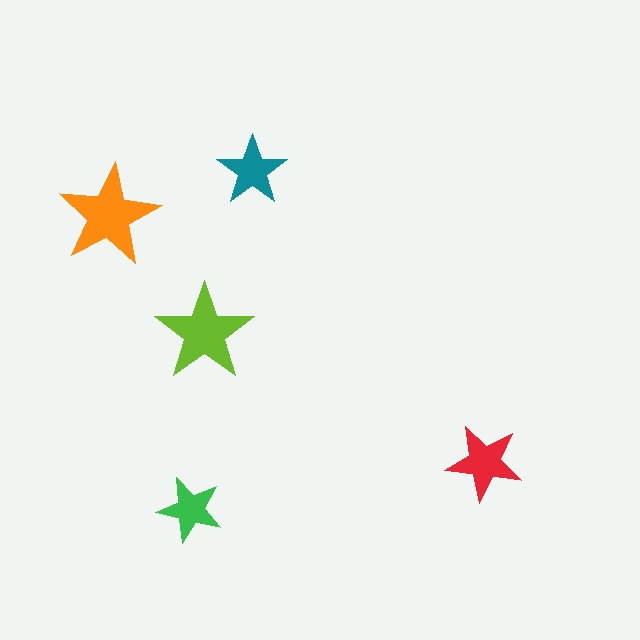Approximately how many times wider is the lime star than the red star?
About 1.5 times wider.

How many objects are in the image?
There are 5 objects in the image.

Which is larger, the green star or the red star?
The red one.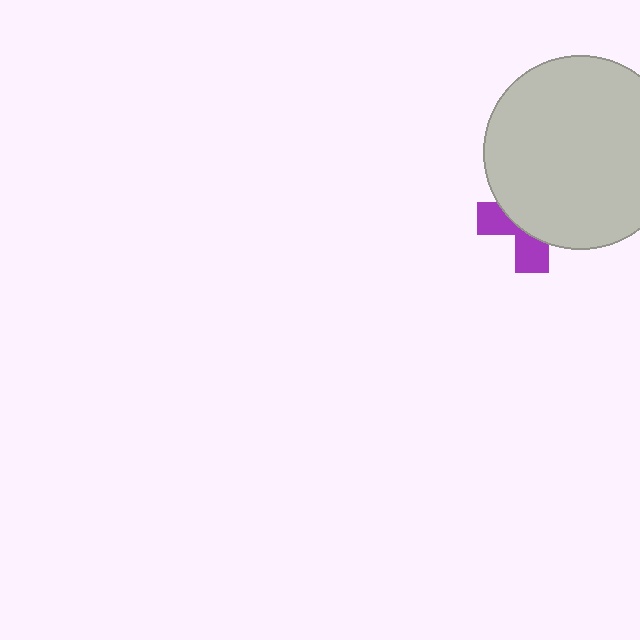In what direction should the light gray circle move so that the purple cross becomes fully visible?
The light gray circle should move up. That is the shortest direction to clear the overlap and leave the purple cross fully visible.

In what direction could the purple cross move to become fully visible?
The purple cross could move down. That would shift it out from behind the light gray circle entirely.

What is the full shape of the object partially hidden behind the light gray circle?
The partially hidden object is a purple cross.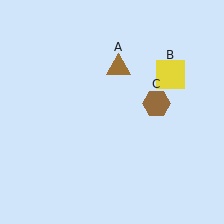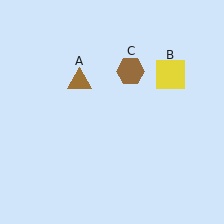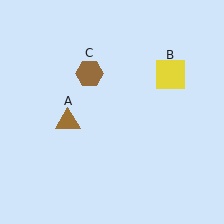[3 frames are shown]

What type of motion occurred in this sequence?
The brown triangle (object A), brown hexagon (object C) rotated counterclockwise around the center of the scene.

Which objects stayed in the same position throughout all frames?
Yellow square (object B) remained stationary.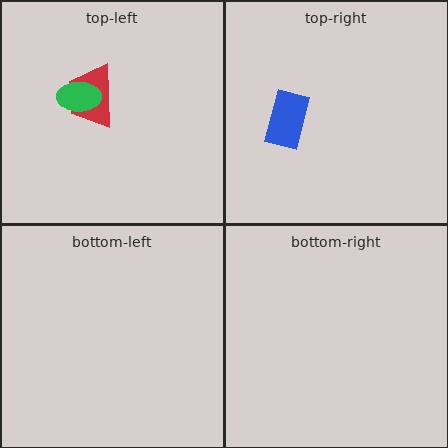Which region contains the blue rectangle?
The top-right region.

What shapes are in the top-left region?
The red trapezoid, the green ellipse.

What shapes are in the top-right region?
The blue rectangle.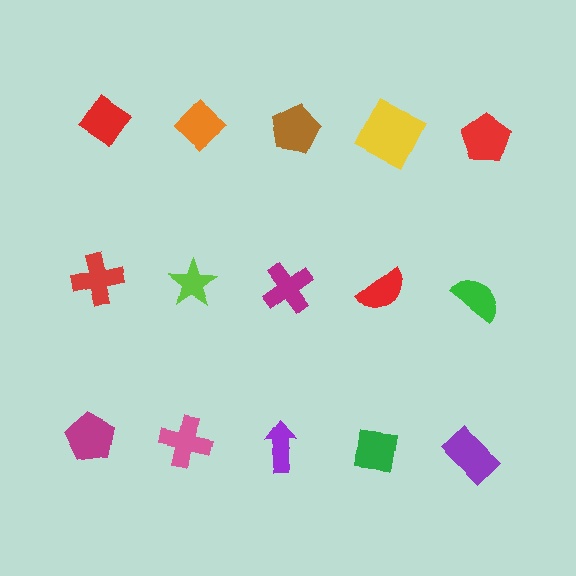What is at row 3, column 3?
A purple arrow.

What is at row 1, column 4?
A yellow square.